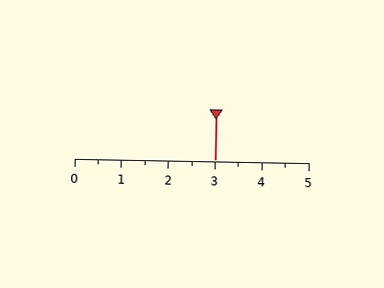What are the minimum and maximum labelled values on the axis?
The axis runs from 0 to 5.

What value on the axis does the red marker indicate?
The marker indicates approximately 3.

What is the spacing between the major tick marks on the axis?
The major ticks are spaced 1 apart.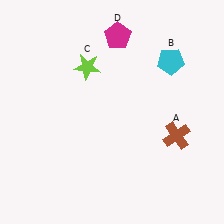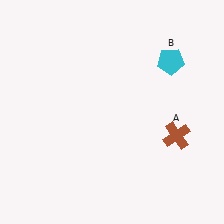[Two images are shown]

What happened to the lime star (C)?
The lime star (C) was removed in Image 2. It was in the top-left area of Image 1.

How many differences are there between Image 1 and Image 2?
There are 2 differences between the two images.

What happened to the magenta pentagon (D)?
The magenta pentagon (D) was removed in Image 2. It was in the top-right area of Image 1.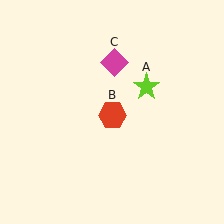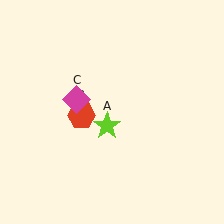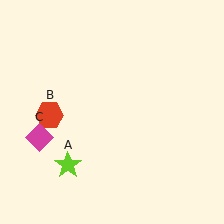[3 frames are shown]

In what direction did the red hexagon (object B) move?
The red hexagon (object B) moved left.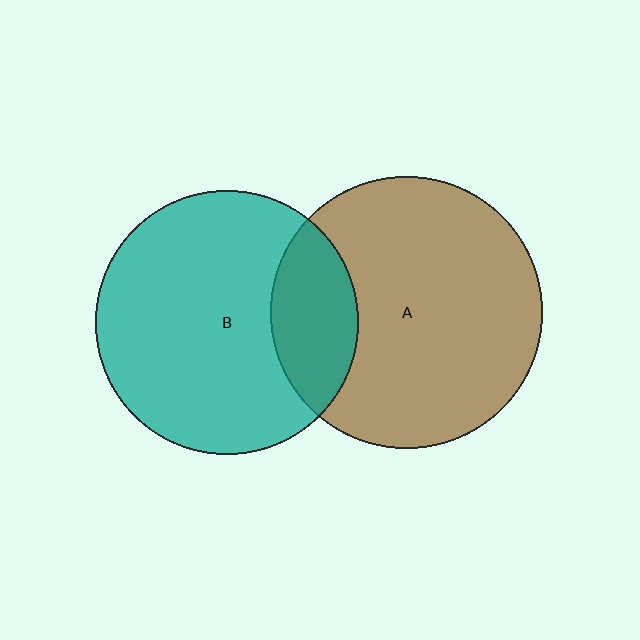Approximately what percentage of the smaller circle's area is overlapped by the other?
Approximately 20%.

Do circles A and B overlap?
Yes.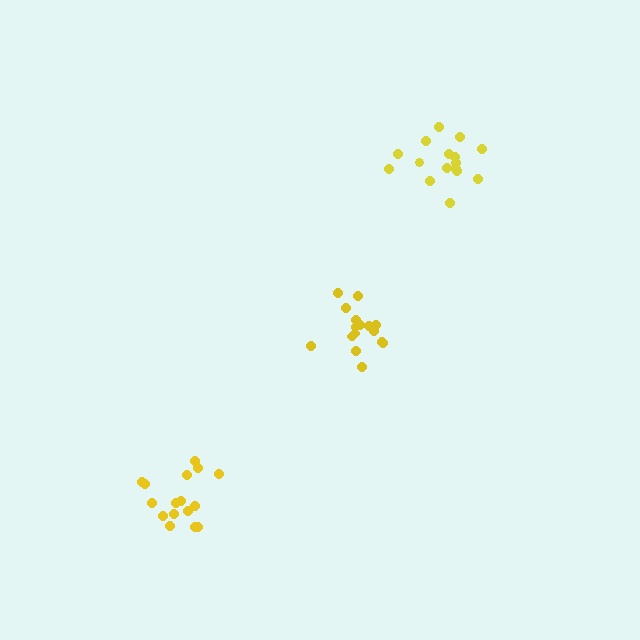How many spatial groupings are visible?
There are 3 spatial groupings.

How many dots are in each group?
Group 1: 16 dots, Group 2: 16 dots, Group 3: 16 dots (48 total).